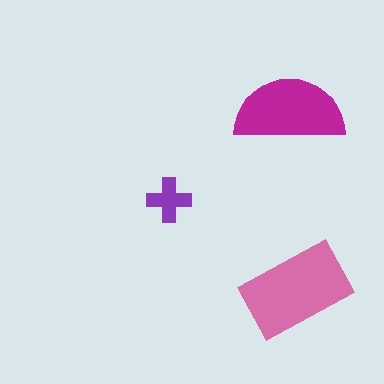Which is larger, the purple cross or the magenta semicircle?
The magenta semicircle.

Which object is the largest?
The pink rectangle.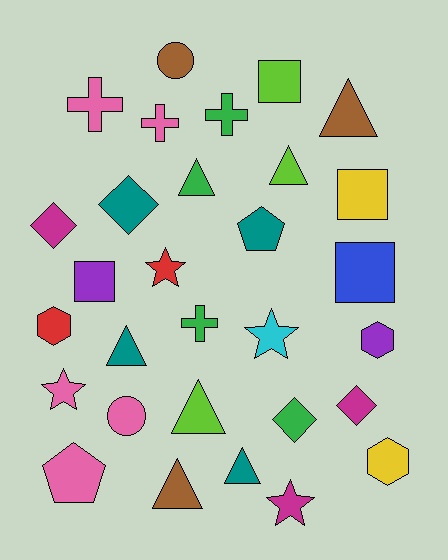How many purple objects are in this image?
There are 2 purple objects.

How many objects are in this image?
There are 30 objects.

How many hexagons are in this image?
There are 3 hexagons.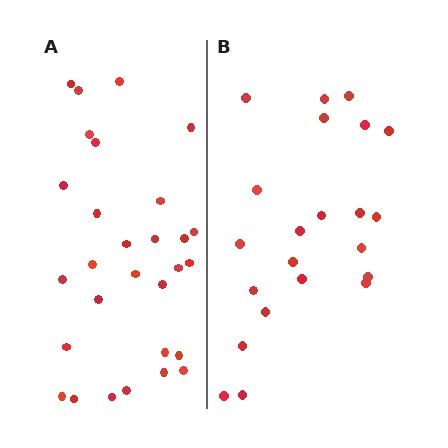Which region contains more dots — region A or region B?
Region A (the left region) has more dots.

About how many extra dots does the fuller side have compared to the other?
Region A has roughly 8 or so more dots than region B.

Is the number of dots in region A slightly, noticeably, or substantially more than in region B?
Region A has noticeably more, but not dramatically so. The ratio is roughly 1.3 to 1.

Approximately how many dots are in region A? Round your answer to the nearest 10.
About 30 dots. (The exact count is 29, which rounds to 30.)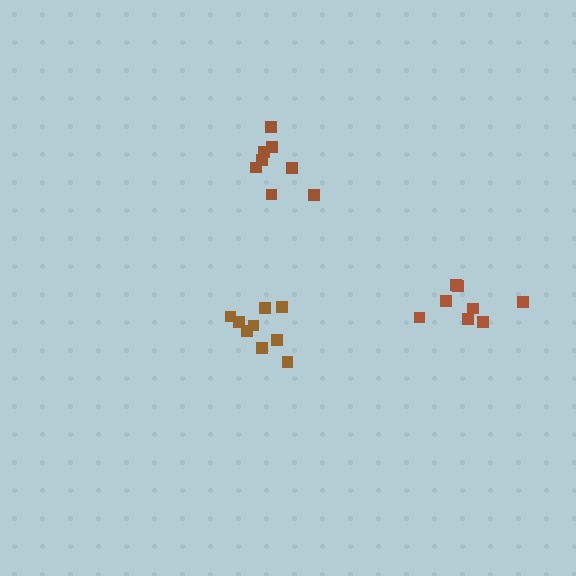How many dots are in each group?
Group 1: 8 dots, Group 2: 9 dots, Group 3: 8 dots (25 total).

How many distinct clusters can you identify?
There are 3 distinct clusters.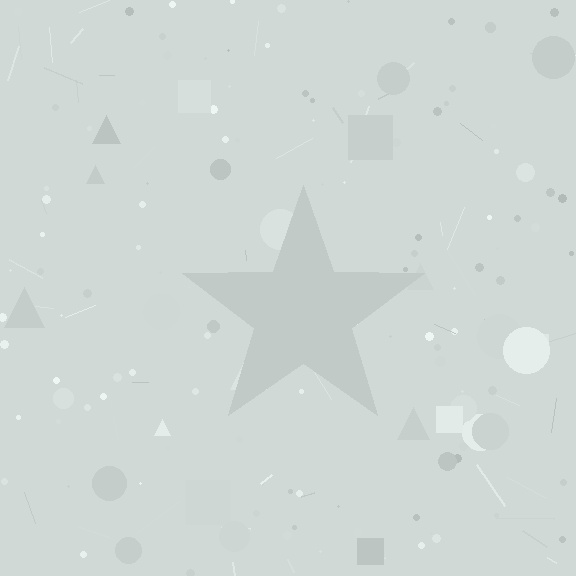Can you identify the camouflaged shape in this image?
The camouflaged shape is a star.